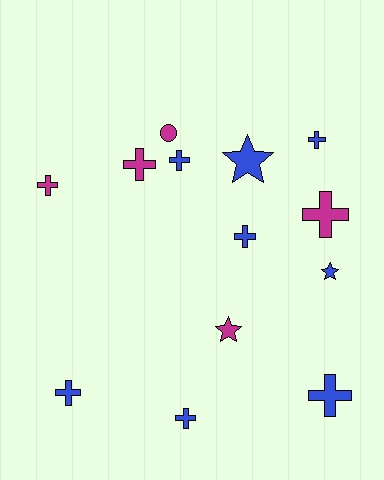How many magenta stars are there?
There is 1 magenta star.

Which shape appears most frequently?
Cross, with 9 objects.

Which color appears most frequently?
Blue, with 8 objects.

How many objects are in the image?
There are 13 objects.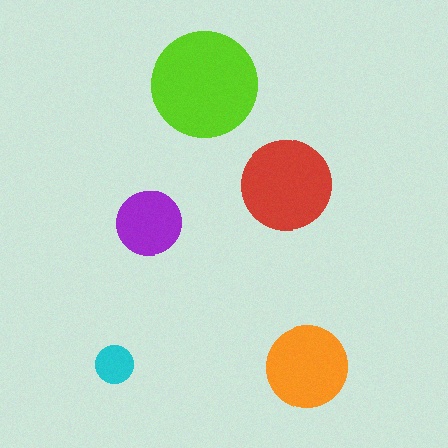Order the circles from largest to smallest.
the lime one, the red one, the orange one, the purple one, the cyan one.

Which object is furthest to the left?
The cyan circle is leftmost.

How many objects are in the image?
There are 5 objects in the image.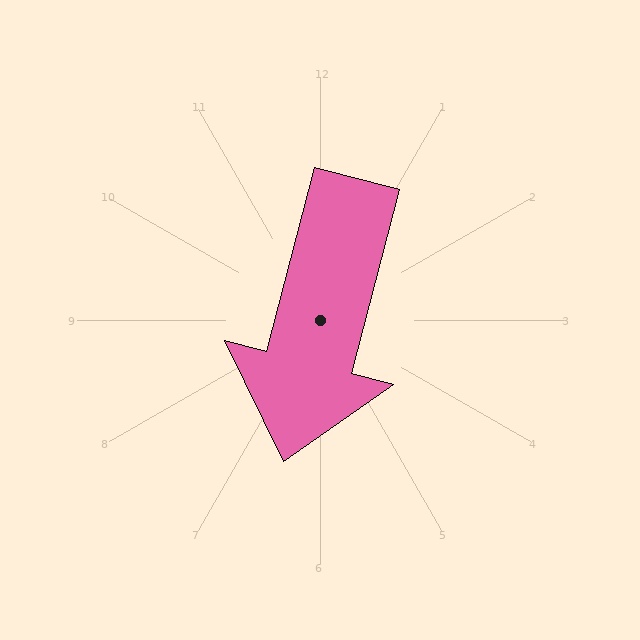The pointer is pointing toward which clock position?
Roughly 6 o'clock.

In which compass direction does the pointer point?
South.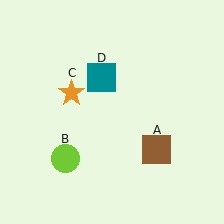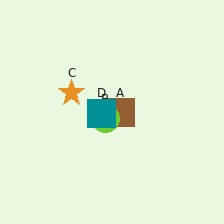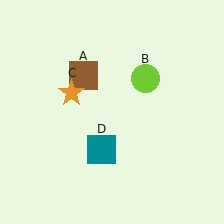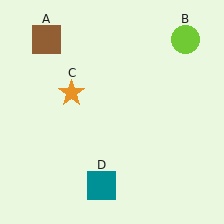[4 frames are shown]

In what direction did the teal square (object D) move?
The teal square (object D) moved down.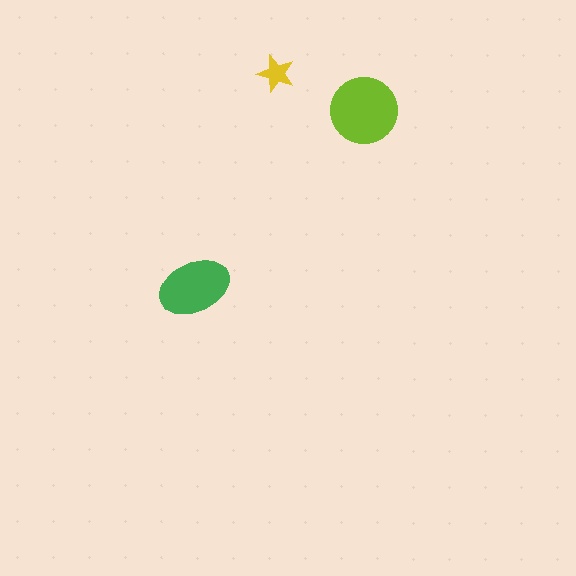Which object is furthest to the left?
The green ellipse is leftmost.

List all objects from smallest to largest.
The yellow star, the green ellipse, the lime circle.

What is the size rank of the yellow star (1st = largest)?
3rd.